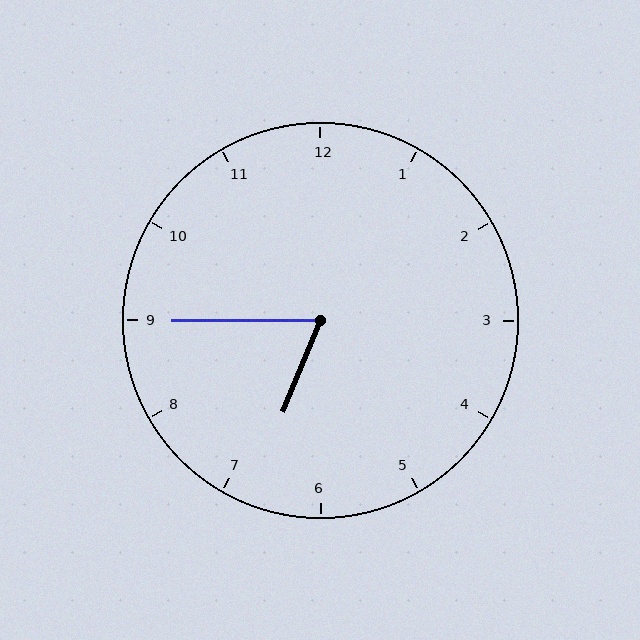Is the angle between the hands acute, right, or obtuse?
It is acute.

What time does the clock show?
6:45.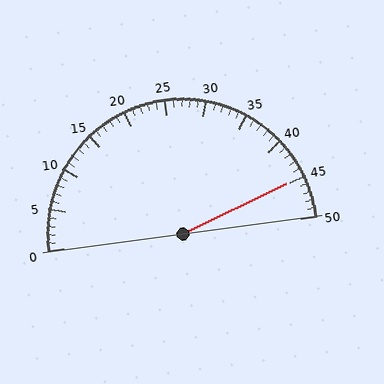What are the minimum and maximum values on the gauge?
The gauge ranges from 0 to 50.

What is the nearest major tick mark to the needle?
The nearest major tick mark is 45.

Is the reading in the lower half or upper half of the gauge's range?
The reading is in the upper half of the range (0 to 50).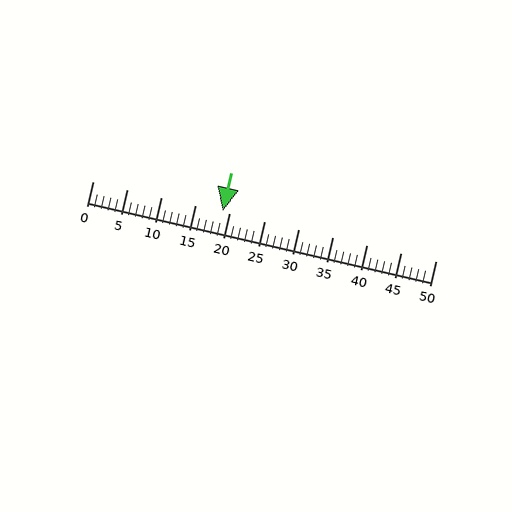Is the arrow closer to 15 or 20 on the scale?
The arrow is closer to 20.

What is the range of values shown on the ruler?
The ruler shows values from 0 to 50.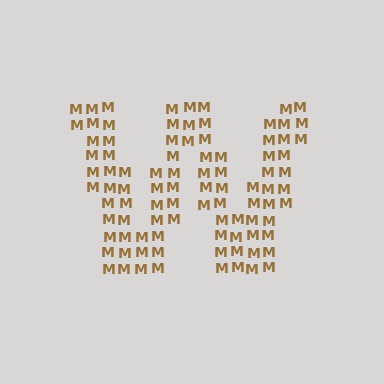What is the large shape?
The large shape is the letter W.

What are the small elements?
The small elements are letter M's.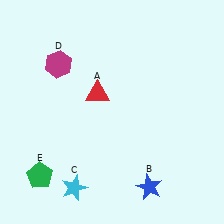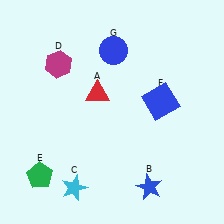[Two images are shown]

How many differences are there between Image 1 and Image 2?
There are 2 differences between the two images.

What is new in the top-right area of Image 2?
A blue circle (G) was added in the top-right area of Image 2.